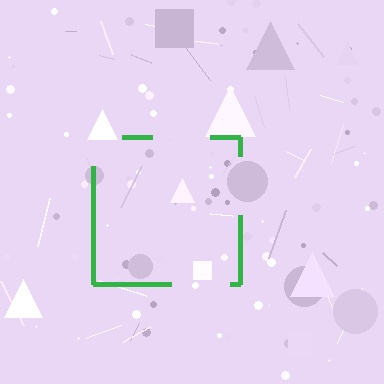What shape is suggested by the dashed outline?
The dashed outline suggests a square.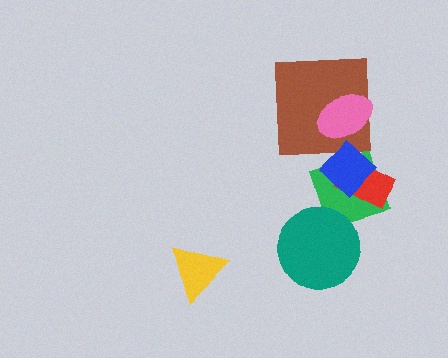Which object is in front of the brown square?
The pink ellipse is in front of the brown square.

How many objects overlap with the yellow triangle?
0 objects overlap with the yellow triangle.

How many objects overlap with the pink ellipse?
1 object overlaps with the pink ellipse.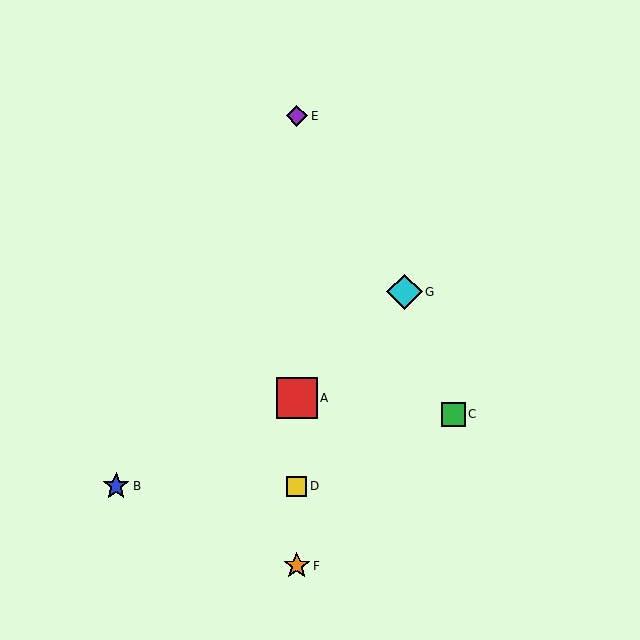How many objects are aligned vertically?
4 objects (A, D, E, F) are aligned vertically.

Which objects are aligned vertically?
Objects A, D, E, F are aligned vertically.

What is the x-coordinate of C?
Object C is at x≈453.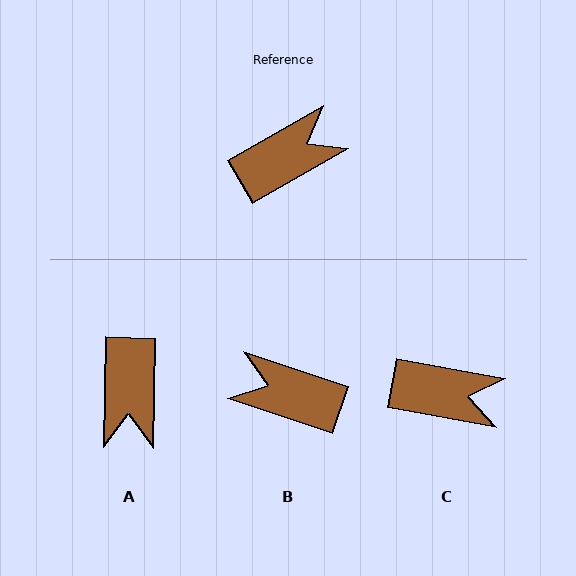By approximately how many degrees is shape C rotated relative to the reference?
Approximately 40 degrees clockwise.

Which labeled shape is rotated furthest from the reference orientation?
B, about 131 degrees away.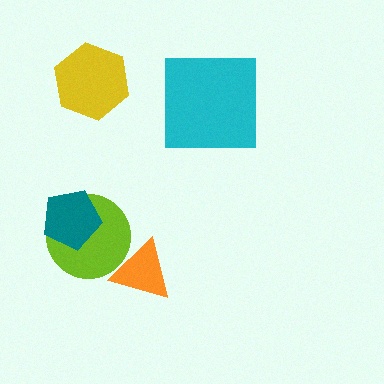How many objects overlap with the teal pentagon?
1 object overlaps with the teal pentagon.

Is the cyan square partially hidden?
No, no other shape covers it.